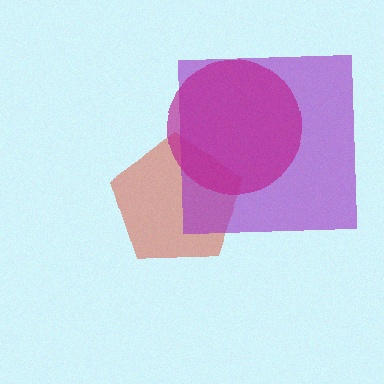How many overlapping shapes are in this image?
There are 3 overlapping shapes in the image.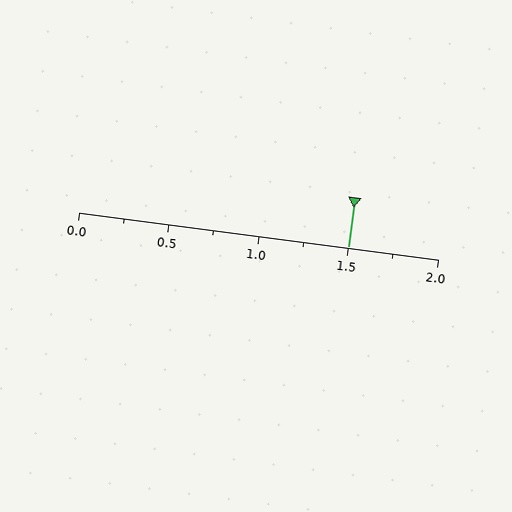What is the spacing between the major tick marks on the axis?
The major ticks are spaced 0.5 apart.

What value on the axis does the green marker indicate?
The marker indicates approximately 1.5.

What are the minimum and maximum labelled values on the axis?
The axis runs from 0.0 to 2.0.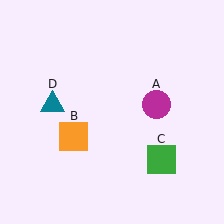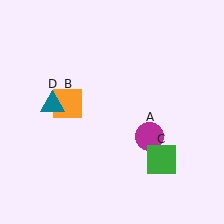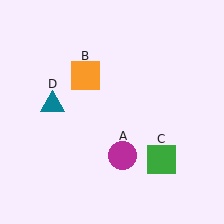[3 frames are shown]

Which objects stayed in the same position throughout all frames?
Green square (object C) and teal triangle (object D) remained stationary.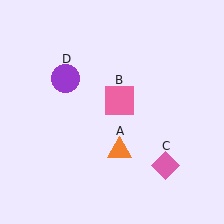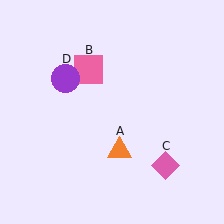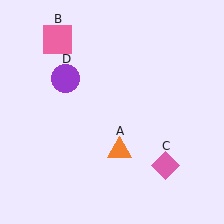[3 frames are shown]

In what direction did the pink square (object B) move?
The pink square (object B) moved up and to the left.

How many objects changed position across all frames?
1 object changed position: pink square (object B).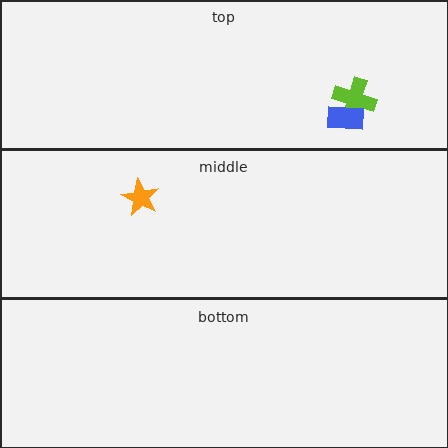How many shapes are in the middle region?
1.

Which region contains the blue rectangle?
The top region.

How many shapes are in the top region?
2.